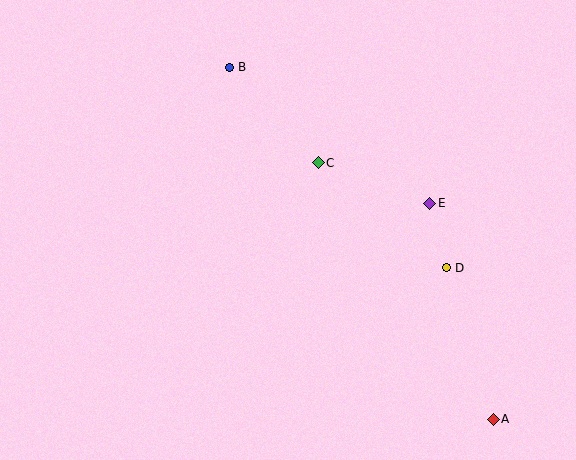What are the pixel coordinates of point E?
Point E is at (430, 203).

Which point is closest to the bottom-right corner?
Point A is closest to the bottom-right corner.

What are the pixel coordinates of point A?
Point A is at (493, 419).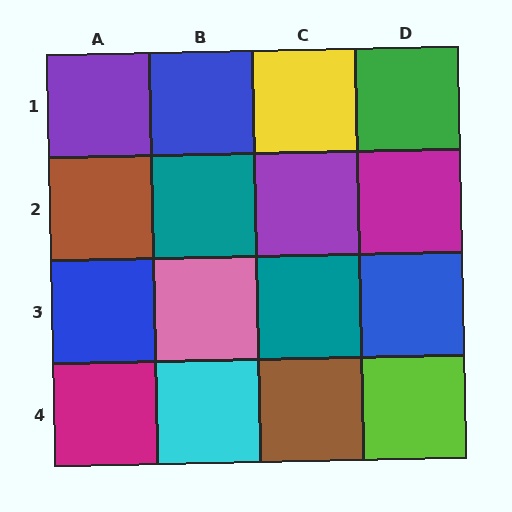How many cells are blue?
3 cells are blue.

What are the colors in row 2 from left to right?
Brown, teal, purple, magenta.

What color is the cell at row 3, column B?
Pink.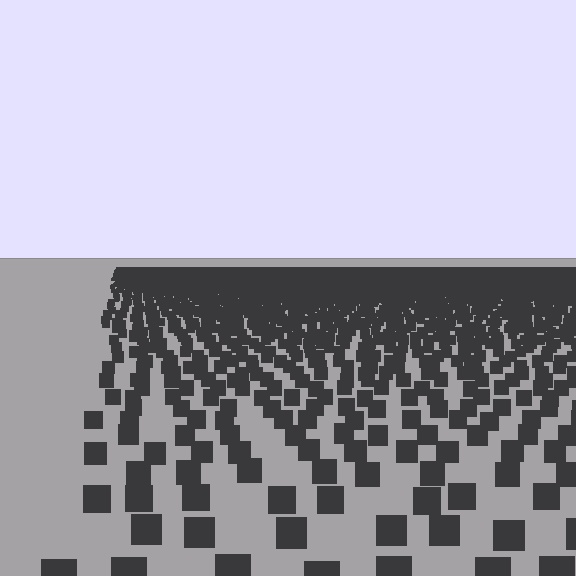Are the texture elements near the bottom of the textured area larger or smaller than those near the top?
Larger. Near the bottom, elements are closer to the viewer and appear at a bigger on-screen size.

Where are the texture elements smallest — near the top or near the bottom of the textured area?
Near the top.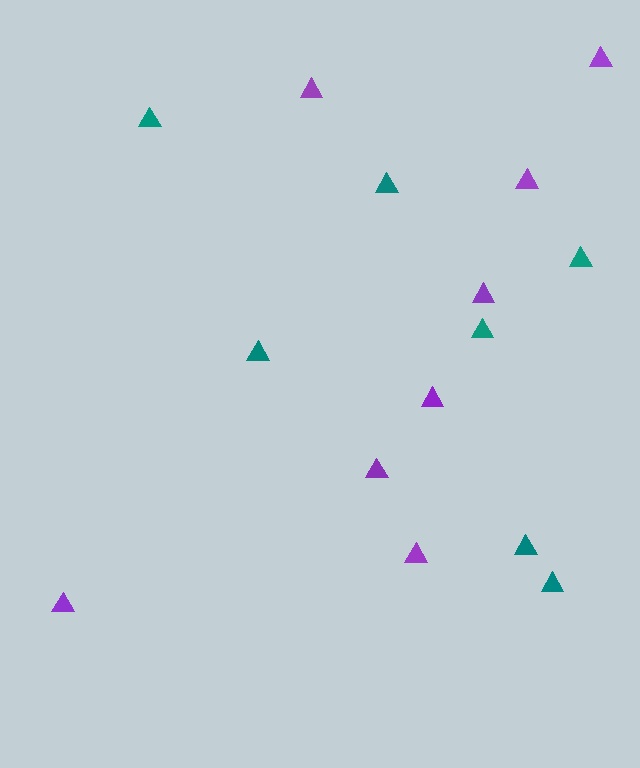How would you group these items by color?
There are 2 groups: one group of purple triangles (8) and one group of teal triangles (7).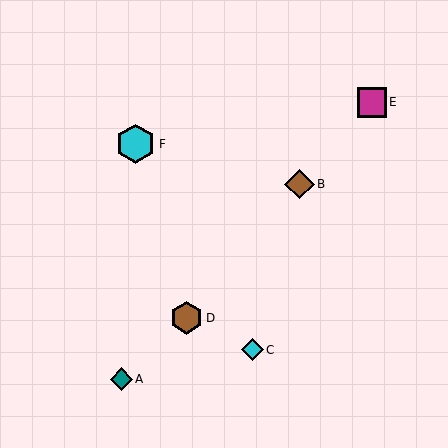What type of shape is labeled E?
Shape E is a magenta square.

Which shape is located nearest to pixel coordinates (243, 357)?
The cyan diamond (labeled C) at (252, 350) is nearest to that location.